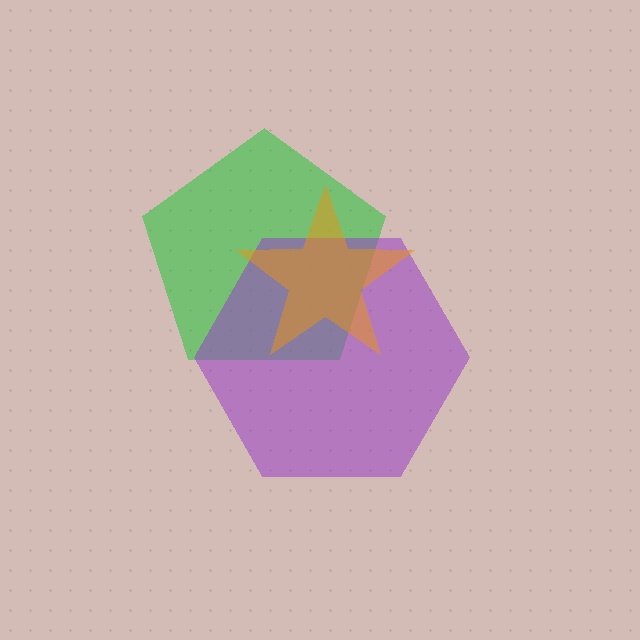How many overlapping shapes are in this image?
There are 3 overlapping shapes in the image.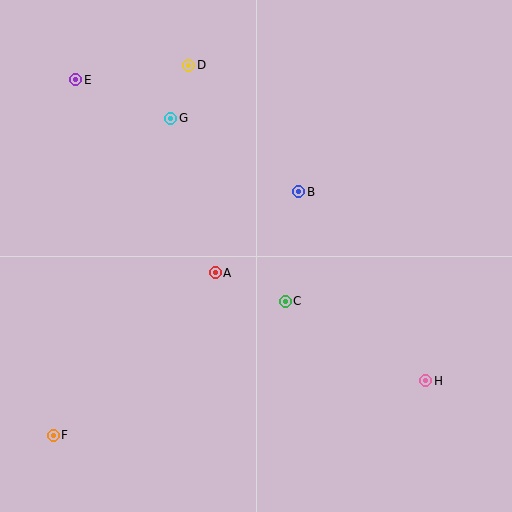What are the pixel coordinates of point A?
Point A is at (215, 273).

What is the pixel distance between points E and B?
The distance between E and B is 250 pixels.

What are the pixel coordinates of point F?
Point F is at (53, 435).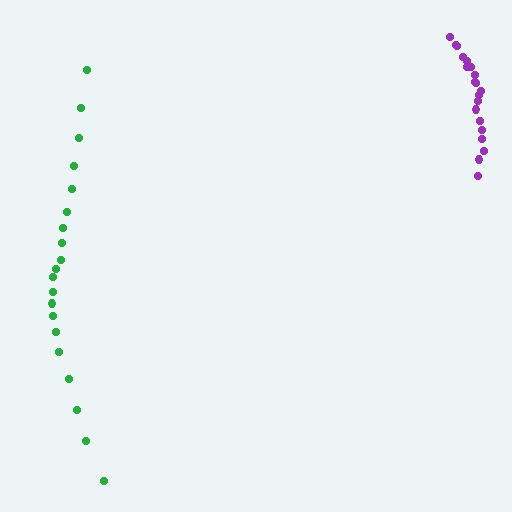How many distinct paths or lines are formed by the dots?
There are 2 distinct paths.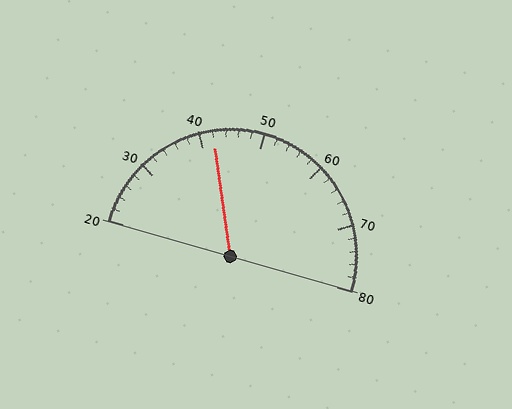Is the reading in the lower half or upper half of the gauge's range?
The reading is in the lower half of the range (20 to 80).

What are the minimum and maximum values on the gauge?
The gauge ranges from 20 to 80.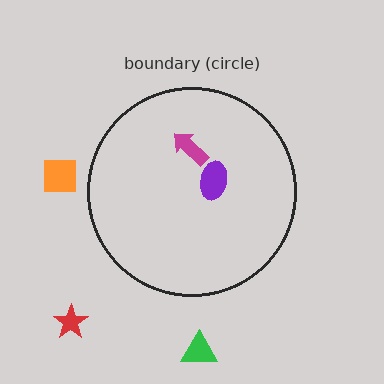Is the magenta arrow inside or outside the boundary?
Inside.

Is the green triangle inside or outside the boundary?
Outside.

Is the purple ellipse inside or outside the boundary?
Inside.